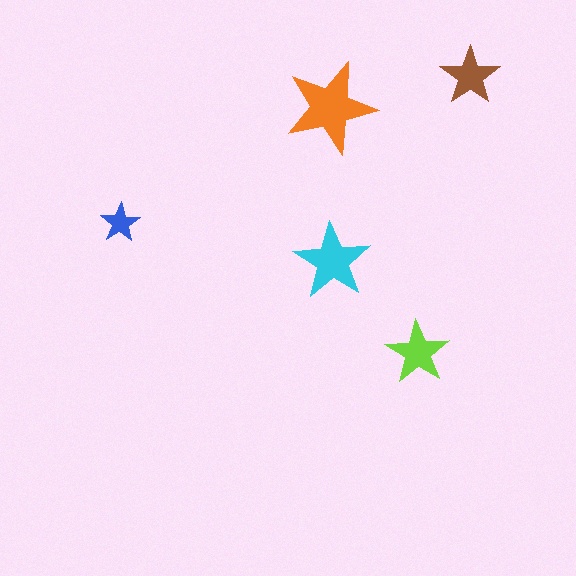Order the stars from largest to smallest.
the orange one, the cyan one, the lime one, the brown one, the blue one.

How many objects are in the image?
There are 5 objects in the image.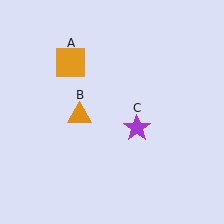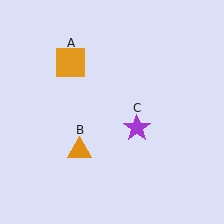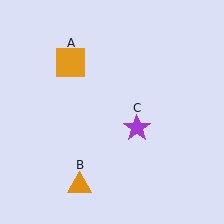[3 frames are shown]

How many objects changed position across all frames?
1 object changed position: orange triangle (object B).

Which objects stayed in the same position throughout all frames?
Orange square (object A) and purple star (object C) remained stationary.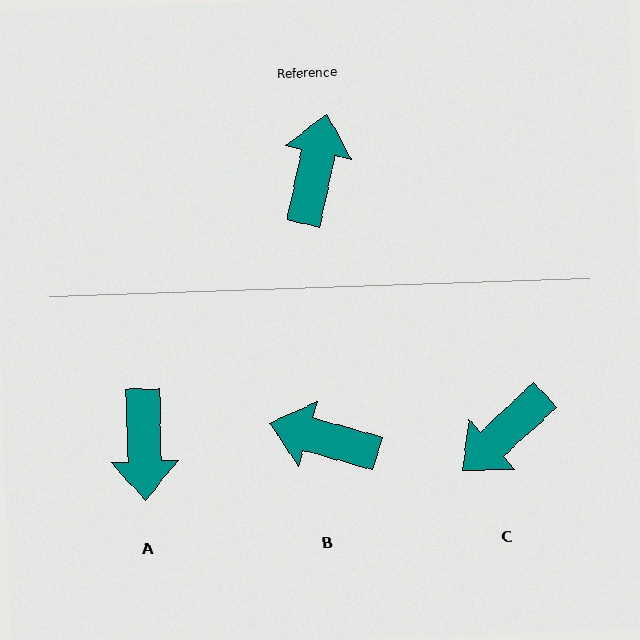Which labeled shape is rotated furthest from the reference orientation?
A, about 166 degrees away.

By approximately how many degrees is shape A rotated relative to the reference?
Approximately 166 degrees clockwise.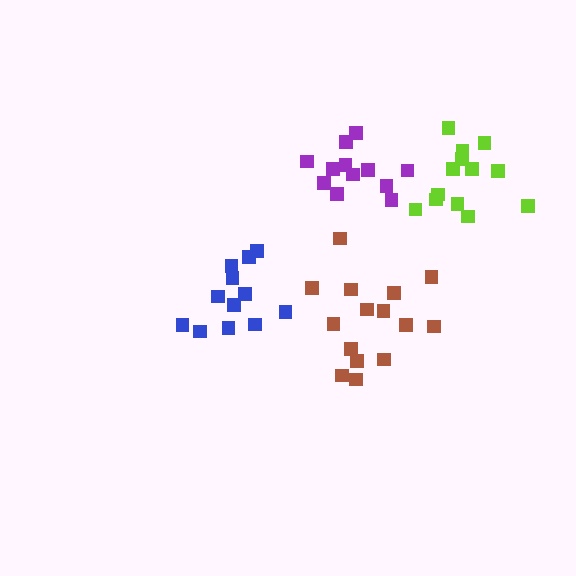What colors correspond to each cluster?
The clusters are colored: blue, brown, purple, lime.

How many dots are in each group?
Group 1: 12 dots, Group 2: 15 dots, Group 3: 12 dots, Group 4: 13 dots (52 total).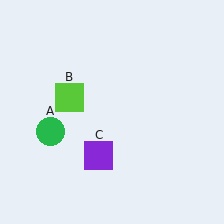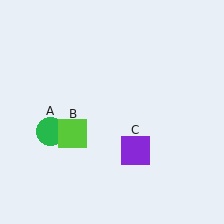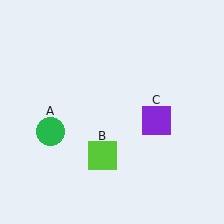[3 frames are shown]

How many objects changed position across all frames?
2 objects changed position: lime square (object B), purple square (object C).